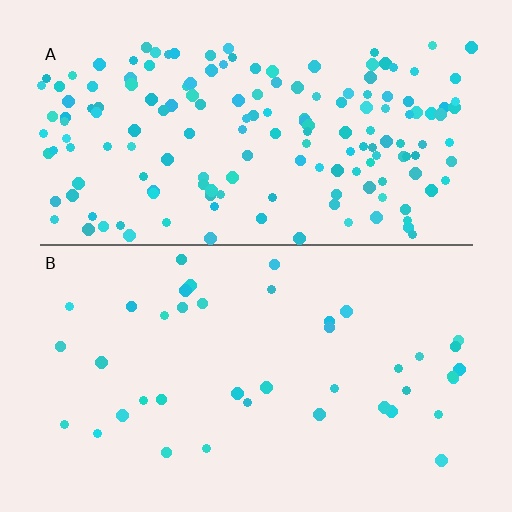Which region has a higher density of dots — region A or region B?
A (the top).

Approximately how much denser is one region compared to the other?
Approximately 4.1× — region A over region B.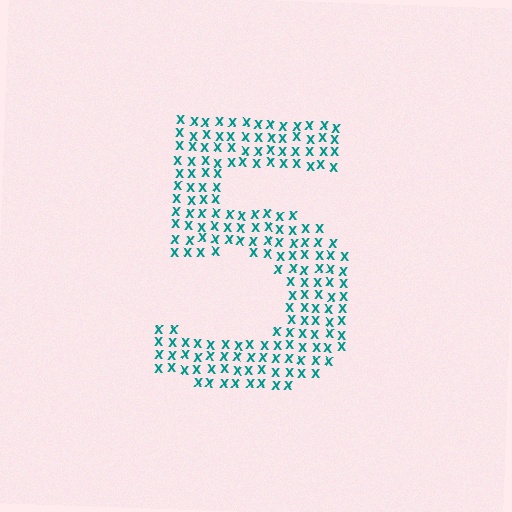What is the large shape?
The large shape is the digit 5.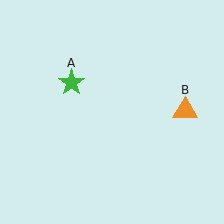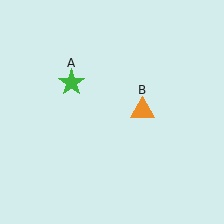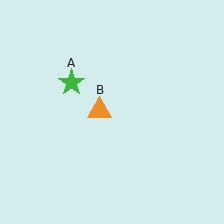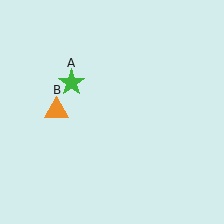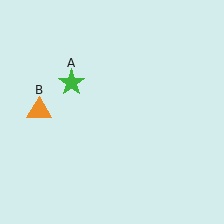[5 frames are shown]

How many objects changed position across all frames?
1 object changed position: orange triangle (object B).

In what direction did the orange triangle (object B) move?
The orange triangle (object B) moved left.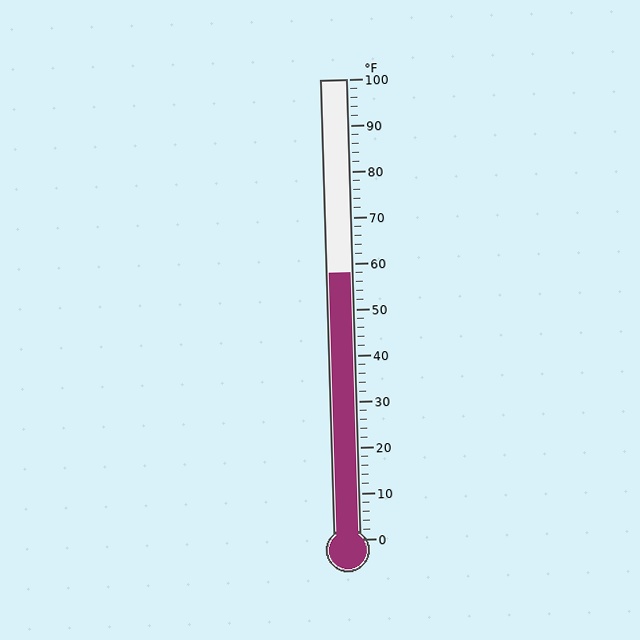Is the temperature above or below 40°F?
The temperature is above 40°F.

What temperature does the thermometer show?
The thermometer shows approximately 58°F.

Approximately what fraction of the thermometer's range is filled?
The thermometer is filled to approximately 60% of its range.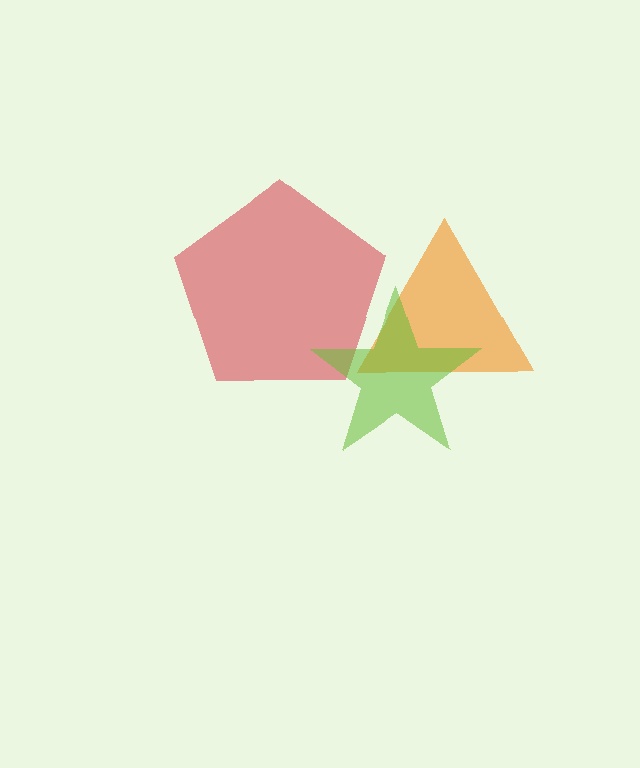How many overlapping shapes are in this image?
There are 3 overlapping shapes in the image.